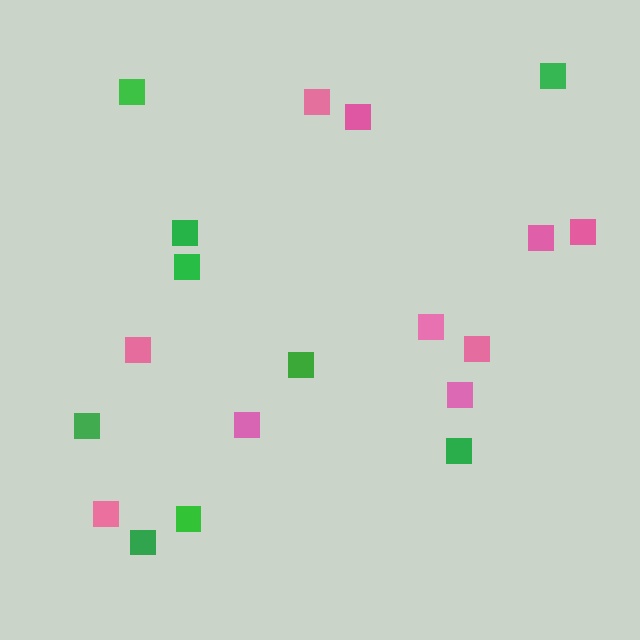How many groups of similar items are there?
There are 2 groups: one group of green squares (9) and one group of pink squares (10).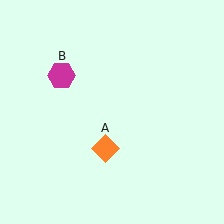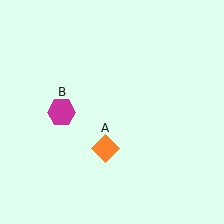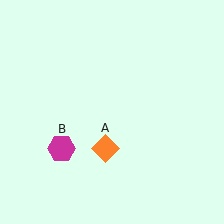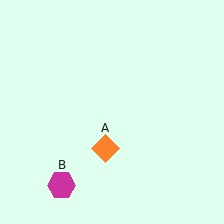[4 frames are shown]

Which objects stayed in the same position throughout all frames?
Orange diamond (object A) remained stationary.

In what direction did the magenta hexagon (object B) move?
The magenta hexagon (object B) moved down.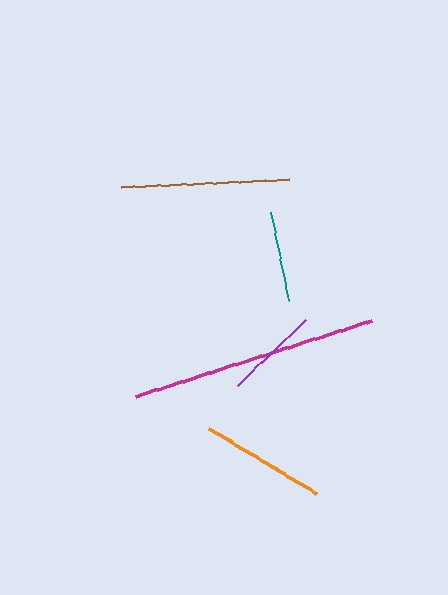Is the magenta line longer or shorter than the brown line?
The magenta line is longer than the brown line.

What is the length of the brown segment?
The brown segment is approximately 168 pixels long.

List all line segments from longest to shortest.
From longest to shortest: magenta, brown, orange, purple, teal.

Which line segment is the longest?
The magenta line is the longest at approximately 248 pixels.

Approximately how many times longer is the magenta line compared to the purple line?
The magenta line is approximately 2.6 times the length of the purple line.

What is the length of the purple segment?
The purple segment is approximately 95 pixels long.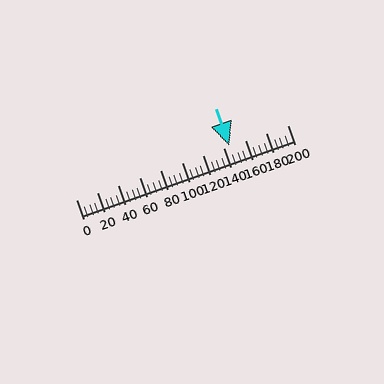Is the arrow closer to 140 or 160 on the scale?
The arrow is closer to 140.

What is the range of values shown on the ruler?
The ruler shows values from 0 to 200.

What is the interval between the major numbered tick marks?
The major tick marks are spaced 20 units apart.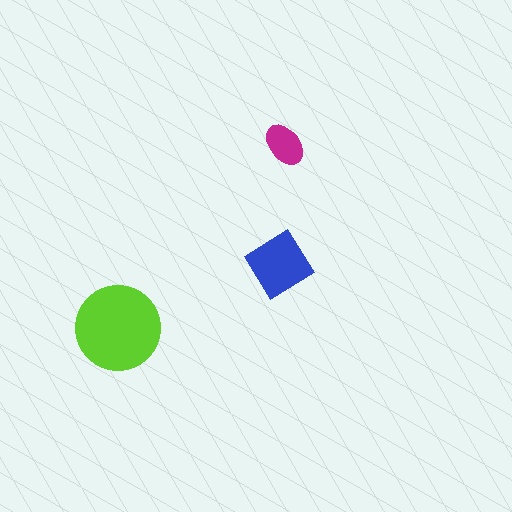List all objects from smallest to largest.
The magenta ellipse, the blue diamond, the lime circle.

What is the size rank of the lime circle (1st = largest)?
1st.